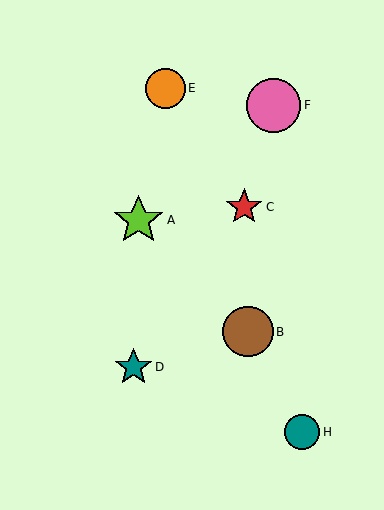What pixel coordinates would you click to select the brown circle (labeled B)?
Click at (248, 332) to select the brown circle B.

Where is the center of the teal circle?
The center of the teal circle is at (302, 432).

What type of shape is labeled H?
Shape H is a teal circle.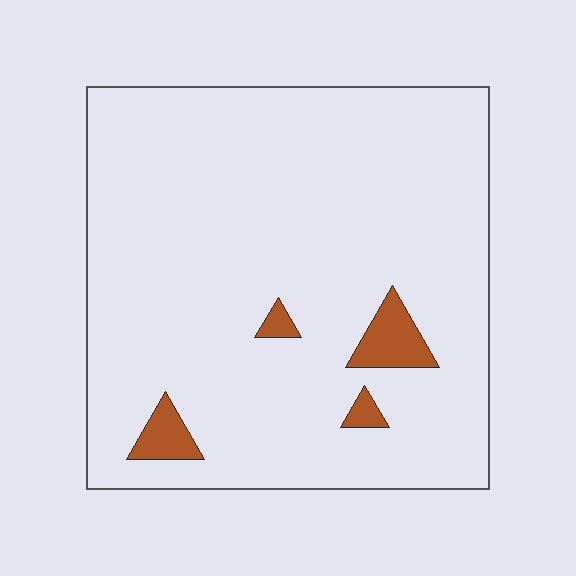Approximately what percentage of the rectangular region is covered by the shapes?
Approximately 5%.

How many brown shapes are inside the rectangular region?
4.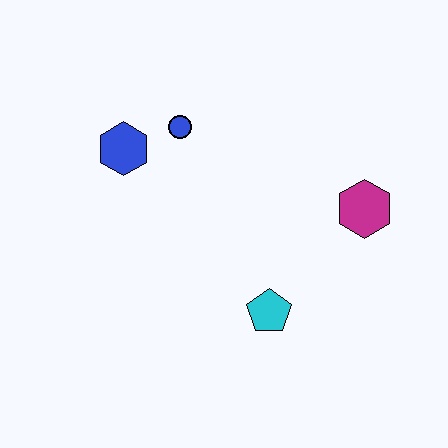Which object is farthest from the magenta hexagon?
The blue hexagon is farthest from the magenta hexagon.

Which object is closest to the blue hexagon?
The blue circle is closest to the blue hexagon.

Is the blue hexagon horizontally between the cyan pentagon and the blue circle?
No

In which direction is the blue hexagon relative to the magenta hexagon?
The blue hexagon is to the left of the magenta hexagon.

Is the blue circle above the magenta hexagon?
Yes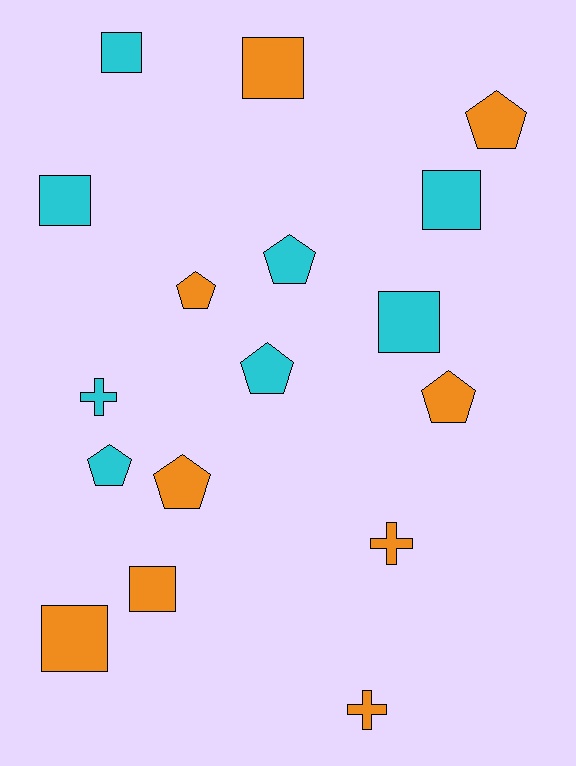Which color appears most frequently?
Orange, with 9 objects.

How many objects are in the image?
There are 17 objects.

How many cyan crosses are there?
There is 1 cyan cross.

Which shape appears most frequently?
Square, with 7 objects.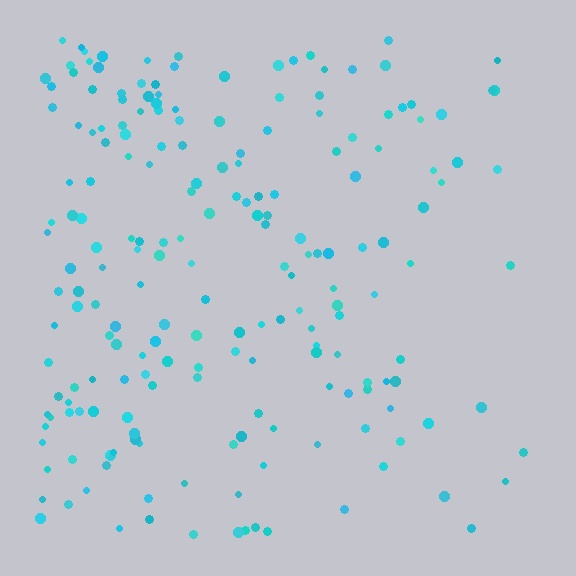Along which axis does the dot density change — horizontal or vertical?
Horizontal.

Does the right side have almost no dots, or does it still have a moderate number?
Still a moderate number, just noticeably fewer than the left.